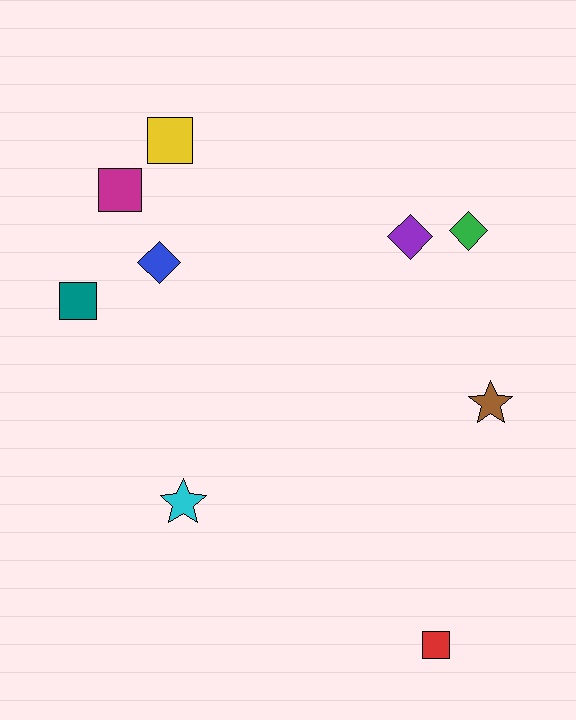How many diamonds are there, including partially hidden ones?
There are 3 diamonds.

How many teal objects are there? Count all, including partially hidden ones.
There is 1 teal object.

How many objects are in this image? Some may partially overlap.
There are 9 objects.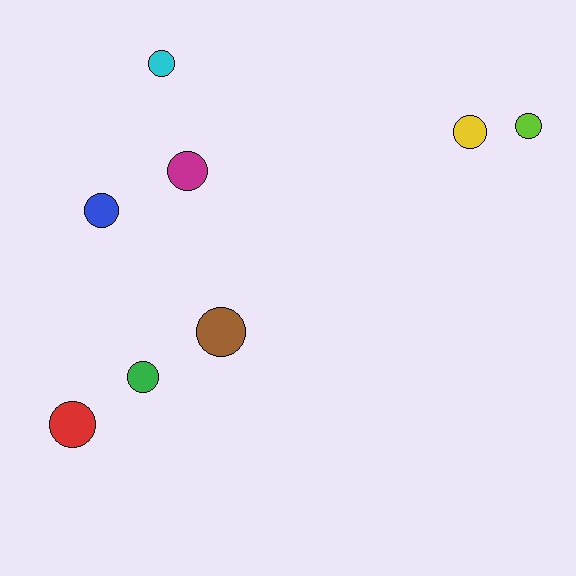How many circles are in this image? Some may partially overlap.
There are 8 circles.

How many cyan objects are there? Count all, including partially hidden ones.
There is 1 cyan object.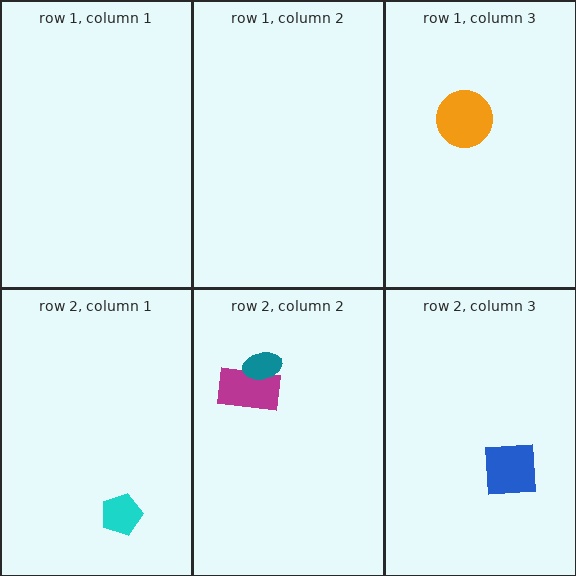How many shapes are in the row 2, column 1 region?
1.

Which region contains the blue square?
The row 2, column 3 region.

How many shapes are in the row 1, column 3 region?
1.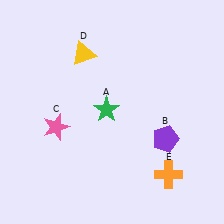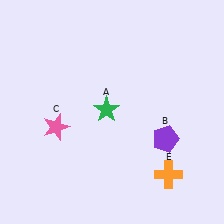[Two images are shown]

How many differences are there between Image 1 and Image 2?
There is 1 difference between the two images.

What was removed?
The yellow triangle (D) was removed in Image 2.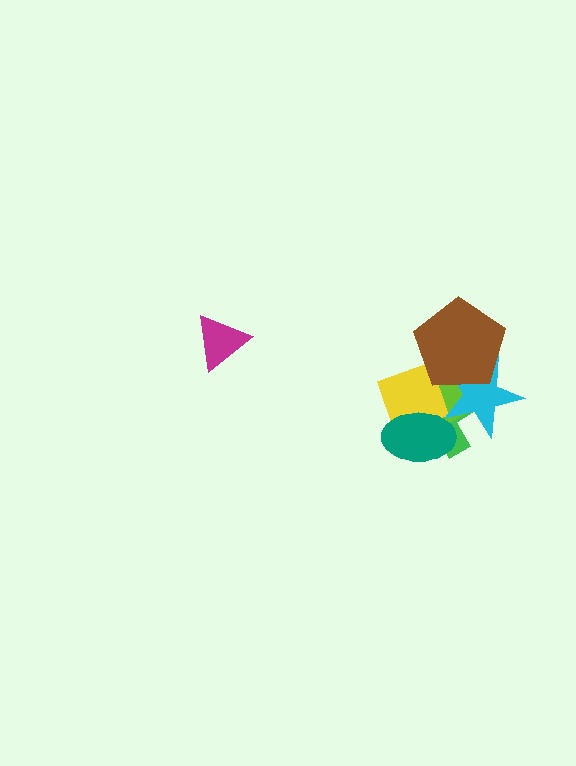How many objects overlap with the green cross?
5 objects overlap with the green cross.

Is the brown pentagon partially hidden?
No, no other shape covers it.